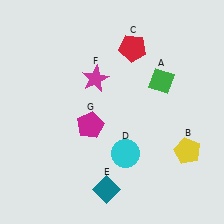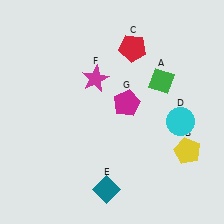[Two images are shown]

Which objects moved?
The objects that moved are: the cyan circle (D), the magenta pentagon (G).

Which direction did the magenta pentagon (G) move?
The magenta pentagon (G) moved right.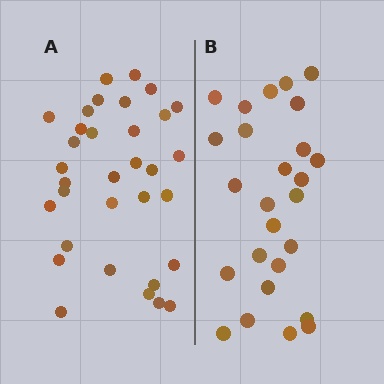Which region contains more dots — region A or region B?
Region A (the left region) has more dots.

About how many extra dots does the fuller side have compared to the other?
Region A has roughly 8 or so more dots than region B.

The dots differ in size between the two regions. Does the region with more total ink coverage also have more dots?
No. Region B has more total ink coverage because its dots are larger, but region A actually contains more individual dots. Total area can be misleading — the number of items is what matters here.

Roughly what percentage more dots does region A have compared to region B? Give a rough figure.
About 25% more.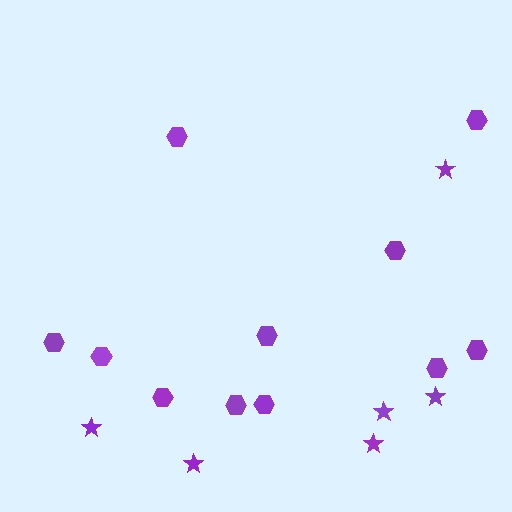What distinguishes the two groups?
There are 2 groups: one group of hexagons (11) and one group of stars (6).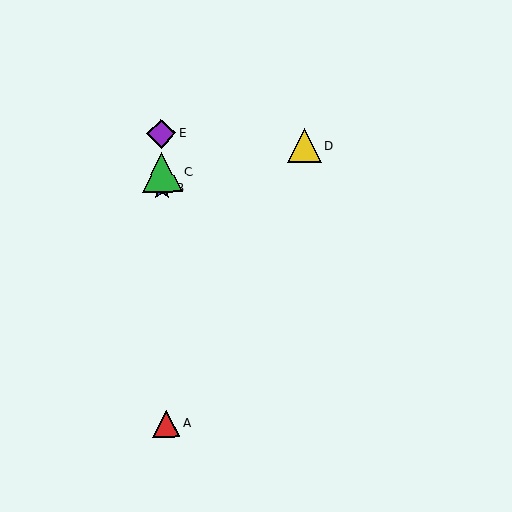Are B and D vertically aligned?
No, B is at x≈162 and D is at x≈304.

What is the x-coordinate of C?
Object C is at x≈162.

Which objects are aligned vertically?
Objects A, B, C, E are aligned vertically.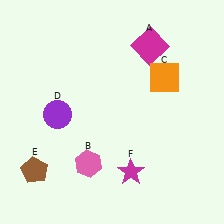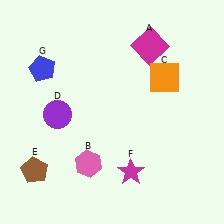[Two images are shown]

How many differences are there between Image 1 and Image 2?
There is 1 difference between the two images.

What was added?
A blue pentagon (G) was added in Image 2.